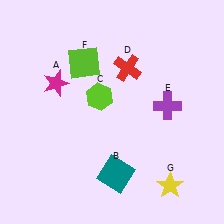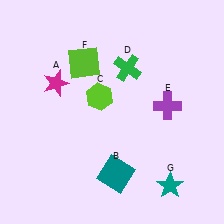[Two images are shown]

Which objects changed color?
D changed from red to green. G changed from yellow to teal.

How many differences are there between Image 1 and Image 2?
There are 2 differences between the two images.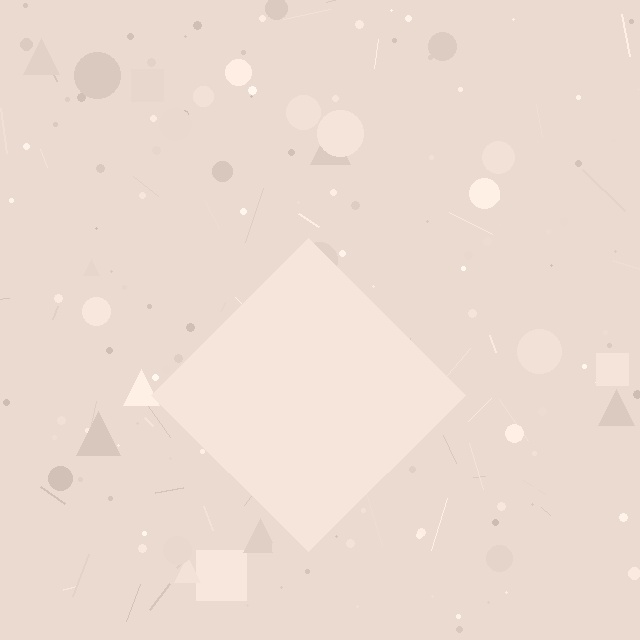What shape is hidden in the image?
A diamond is hidden in the image.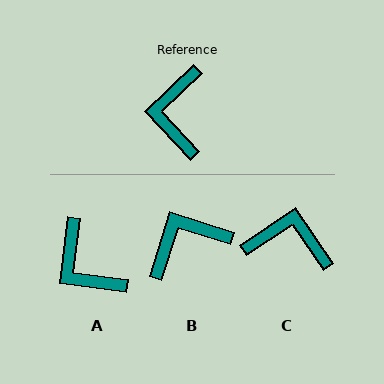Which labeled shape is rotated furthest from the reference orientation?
C, about 99 degrees away.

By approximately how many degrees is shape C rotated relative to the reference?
Approximately 99 degrees clockwise.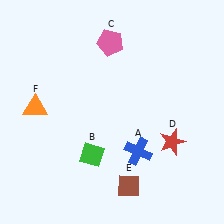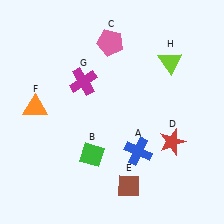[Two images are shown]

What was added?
A magenta cross (G), a lime triangle (H) were added in Image 2.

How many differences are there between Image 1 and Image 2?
There are 2 differences between the two images.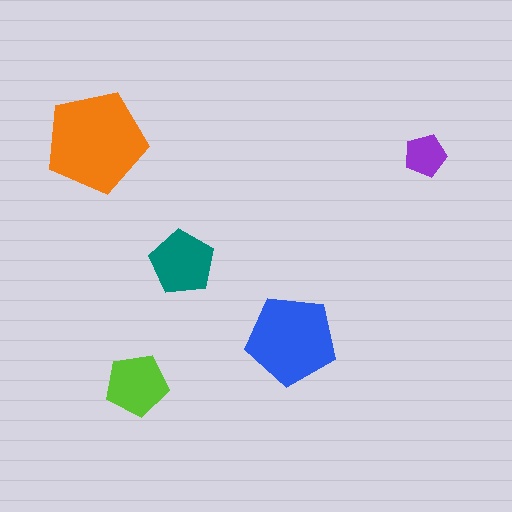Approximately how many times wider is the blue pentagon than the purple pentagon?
About 2 times wider.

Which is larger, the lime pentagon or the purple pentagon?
The lime one.